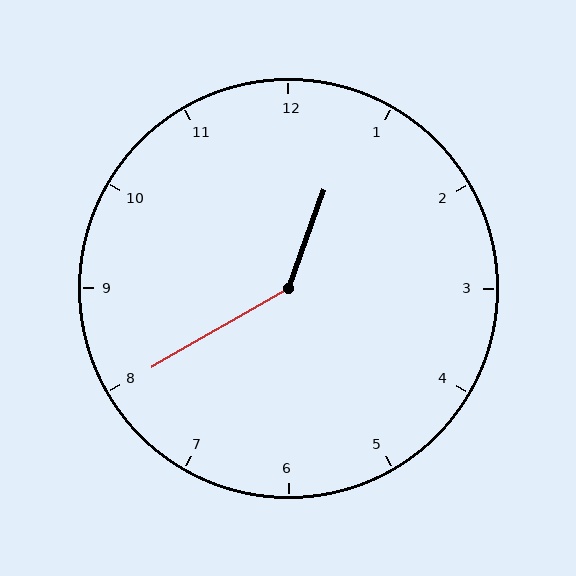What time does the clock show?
12:40.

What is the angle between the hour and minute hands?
Approximately 140 degrees.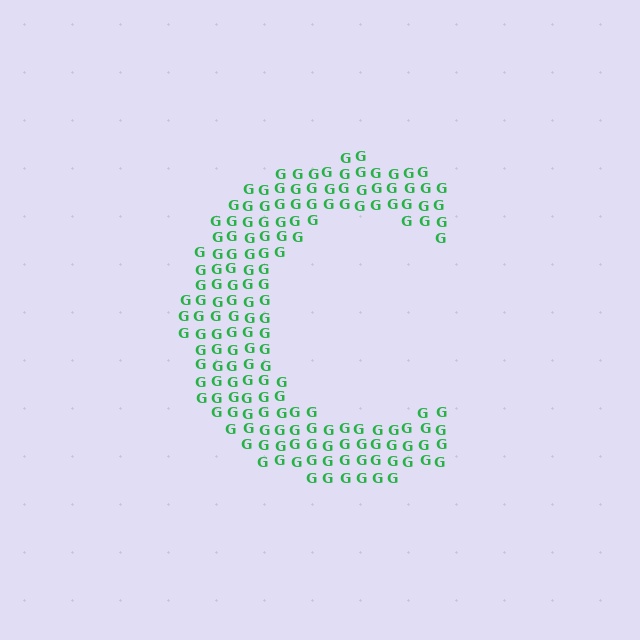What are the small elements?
The small elements are letter G's.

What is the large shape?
The large shape is the letter C.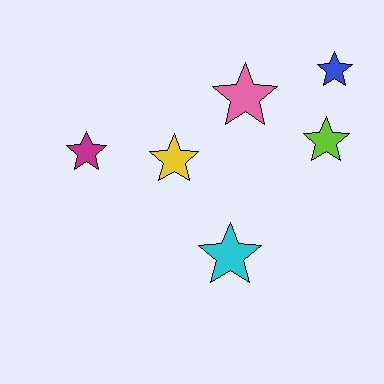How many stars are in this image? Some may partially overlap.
There are 6 stars.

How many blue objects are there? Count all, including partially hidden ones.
There is 1 blue object.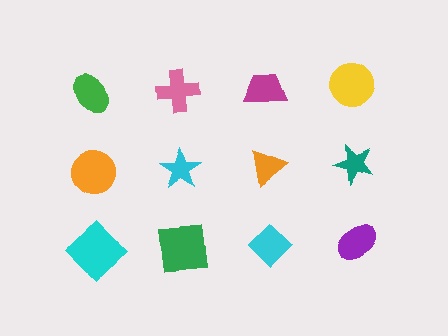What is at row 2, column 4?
A teal star.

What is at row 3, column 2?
A green square.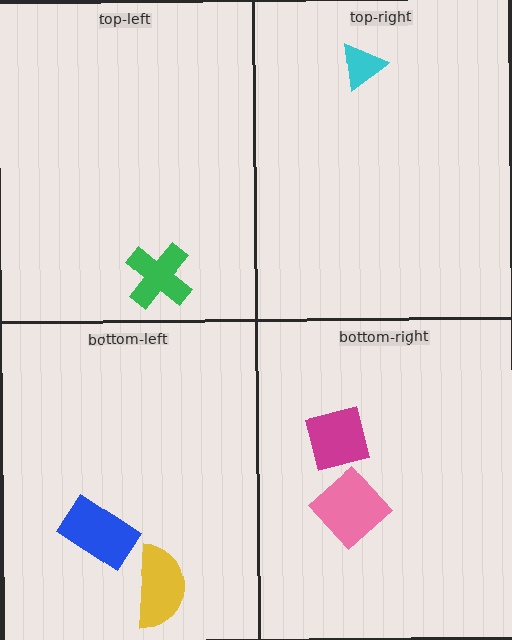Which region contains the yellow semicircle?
The bottom-left region.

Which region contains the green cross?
The top-left region.